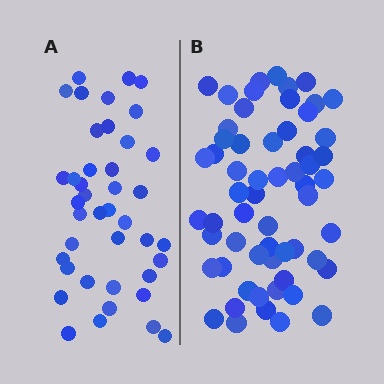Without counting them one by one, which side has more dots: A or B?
Region B (the right region) has more dots.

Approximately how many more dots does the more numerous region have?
Region B has approximately 20 more dots than region A.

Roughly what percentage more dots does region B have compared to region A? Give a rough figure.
About 45% more.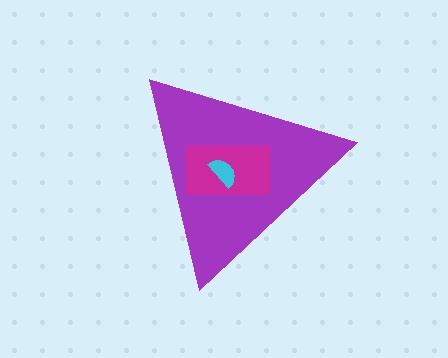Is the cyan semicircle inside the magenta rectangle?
Yes.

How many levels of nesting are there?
3.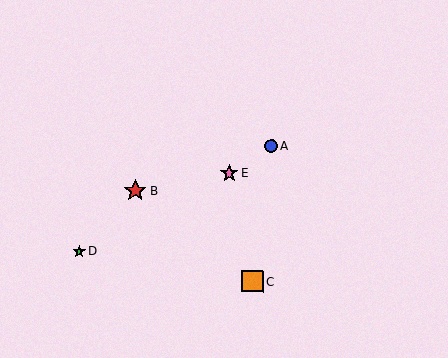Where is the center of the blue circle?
The center of the blue circle is at (271, 145).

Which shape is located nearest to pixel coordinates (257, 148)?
The blue circle (labeled A) at (271, 145) is nearest to that location.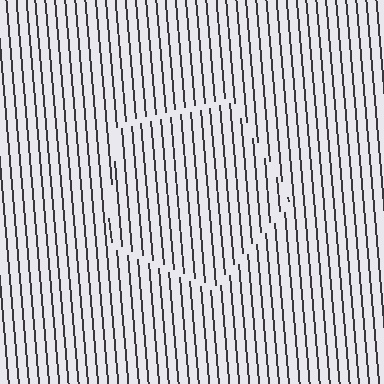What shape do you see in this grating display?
An illusory pentagon. The interior of the shape contains the same grating, shifted by half a period — the contour is defined by the phase discontinuity where line-ends from the inner and outer gratings abut.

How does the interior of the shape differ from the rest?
The interior of the shape contains the same grating, shifted by half a period — the contour is defined by the phase discontinuity where line-ends from the inner and outer gratings abut.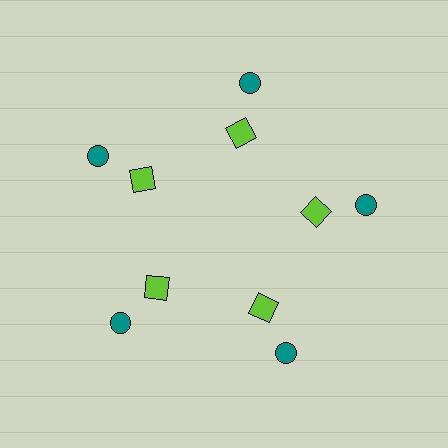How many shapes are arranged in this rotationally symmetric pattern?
There are 10 shapes, arranged in 5 groups of 2.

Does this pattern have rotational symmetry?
Yes, this pattern has 5-fold rotational symmetry. It looks the same after rotating 72 degrees around the center.